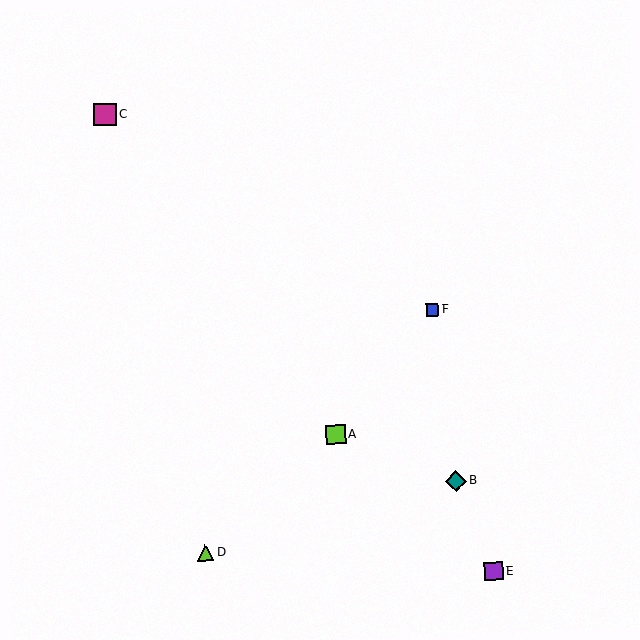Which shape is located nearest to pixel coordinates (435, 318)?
The blue square (labeled F) at (432, 310) is nearest to that location.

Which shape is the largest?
The magenta square (labeled C) is the largest.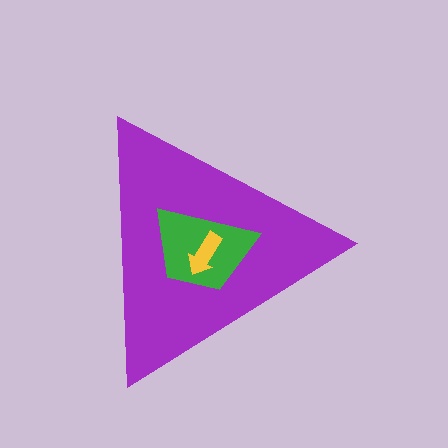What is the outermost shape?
The purple triangle.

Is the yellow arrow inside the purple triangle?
Yes.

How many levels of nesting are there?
3.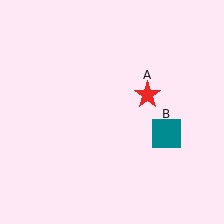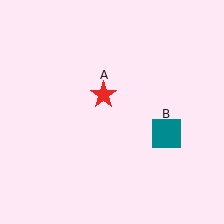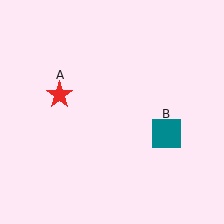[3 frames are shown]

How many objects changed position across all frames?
1 object changed position: red star (object A).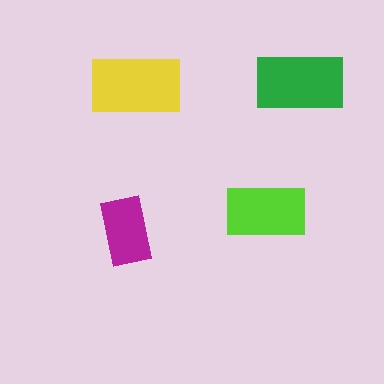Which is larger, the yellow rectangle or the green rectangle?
The yellow one.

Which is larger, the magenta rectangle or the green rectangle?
The green one.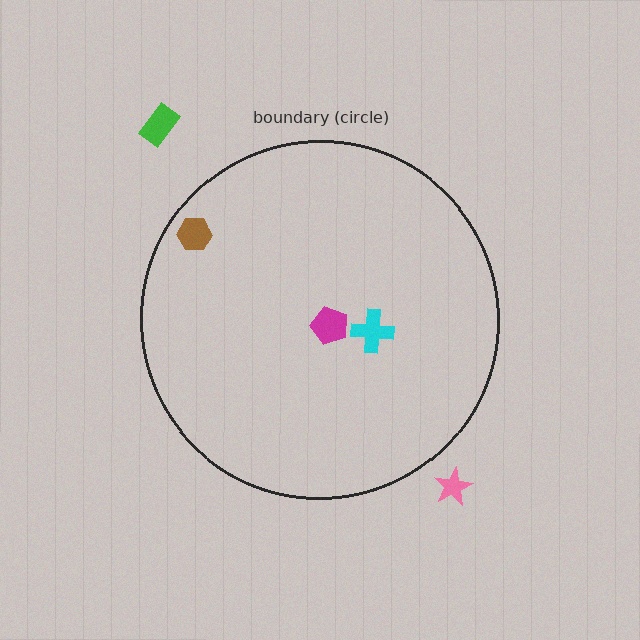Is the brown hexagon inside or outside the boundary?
Inside.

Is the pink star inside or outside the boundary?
Outside.